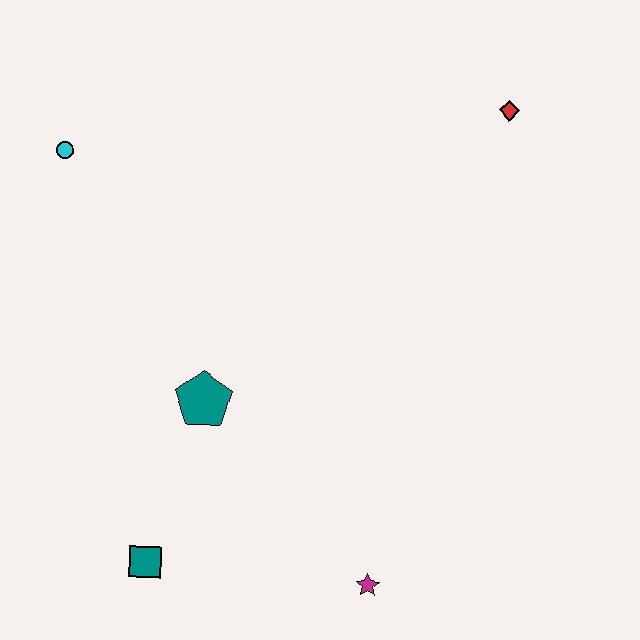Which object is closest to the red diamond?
The teal pentagon is closest to the red diamond.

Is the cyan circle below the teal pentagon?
No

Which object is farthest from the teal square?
The red diamond is farthest from the teal square.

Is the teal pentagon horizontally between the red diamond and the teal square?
Yes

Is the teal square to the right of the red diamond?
No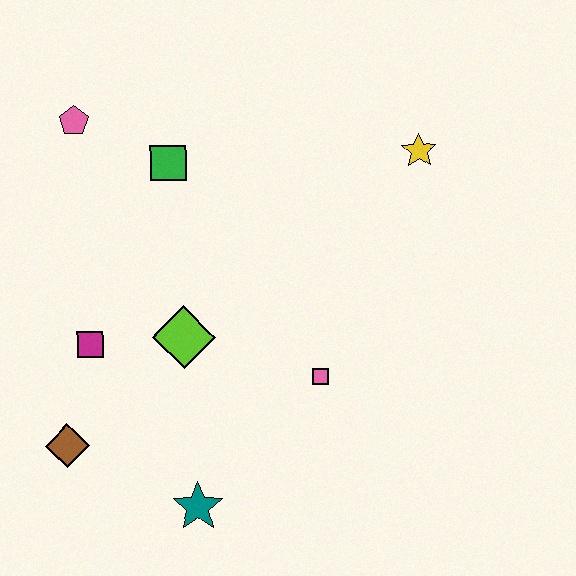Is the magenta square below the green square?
Yes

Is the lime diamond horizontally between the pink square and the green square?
Yes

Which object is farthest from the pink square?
The pink pentagon is farthest from the pink square.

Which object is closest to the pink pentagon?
The green square is closest to the pink pentagon.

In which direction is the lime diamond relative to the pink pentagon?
The lime diamond is below the pink pentagon.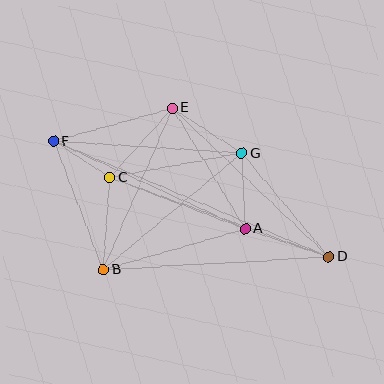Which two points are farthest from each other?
Points D and F are farthest from each other.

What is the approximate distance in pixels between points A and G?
The distance between A and G is approximately 75 pixels.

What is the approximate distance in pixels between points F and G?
The distance between F and G is approximately 189 pixels.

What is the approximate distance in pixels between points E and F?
The distance between E and F is approximately 123 pixels.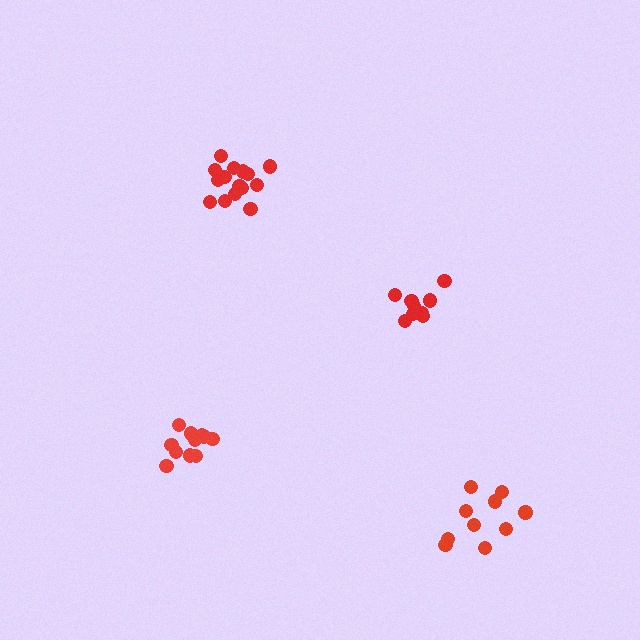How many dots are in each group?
Group 1: 11 dots, Group 2: 15 dots, Group 3: 9 dots, Group 4: 10 dots (45 total).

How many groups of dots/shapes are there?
There are 4 groups.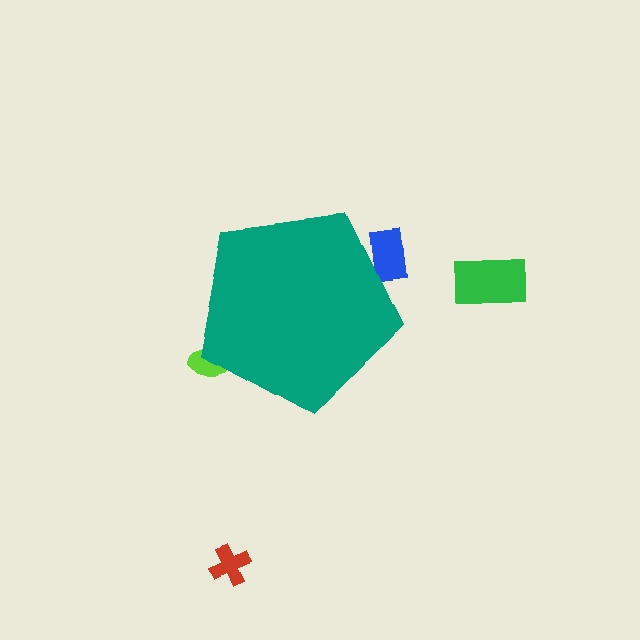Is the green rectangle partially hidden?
No, the green rectangle is fully visible.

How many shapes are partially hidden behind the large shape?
2 shapes are partially hidden.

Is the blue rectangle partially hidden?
Yes, the blue rectangle is partially hidden behind the teal pentagon.